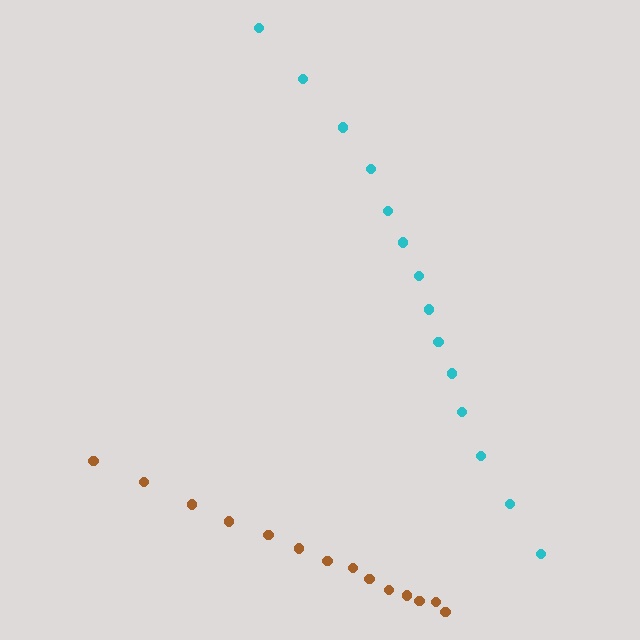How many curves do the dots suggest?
There are 2 distinct paths.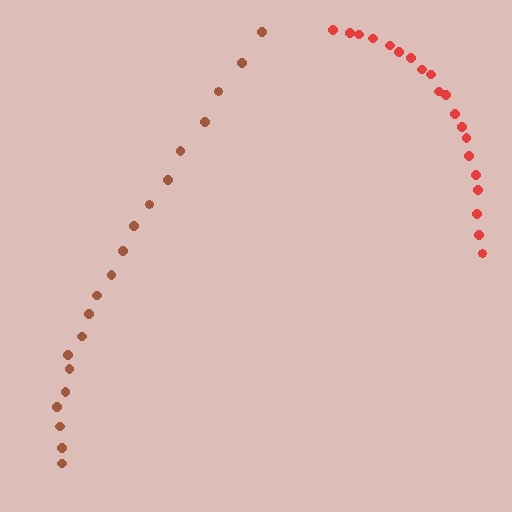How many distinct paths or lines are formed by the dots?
There are 2 distinct paths.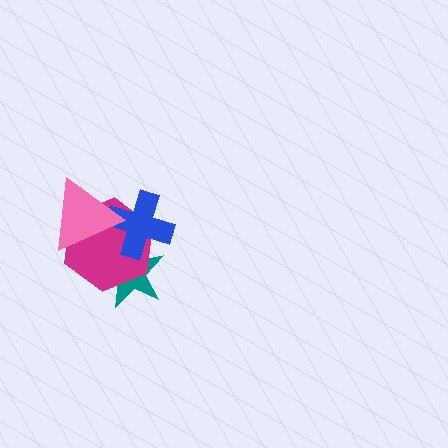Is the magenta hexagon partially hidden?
Yes, it is partially covered by another shape.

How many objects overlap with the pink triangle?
2 objects overlap with the pink triangle.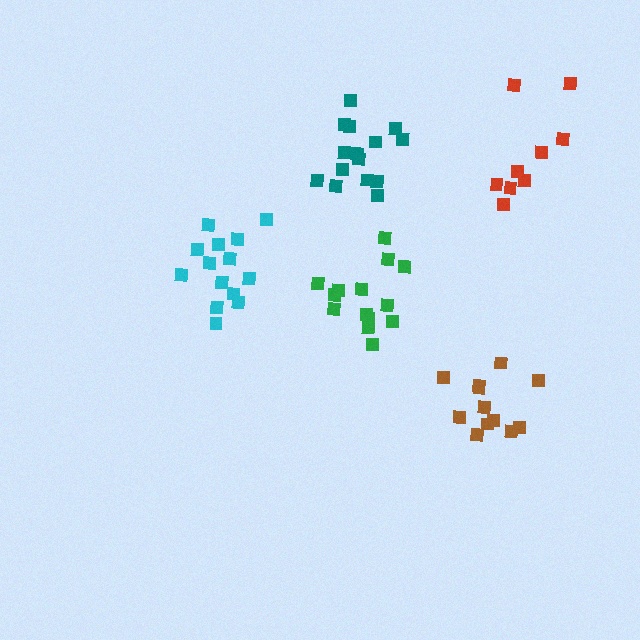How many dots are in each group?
Group 1: 12 dots, Group 2: 14 dots, Group 3: 15 dots, Group 4: 14 dots, Group 5: 9 dots (64 total).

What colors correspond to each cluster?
The clusters are colored: brown, green, teal, cyan, red.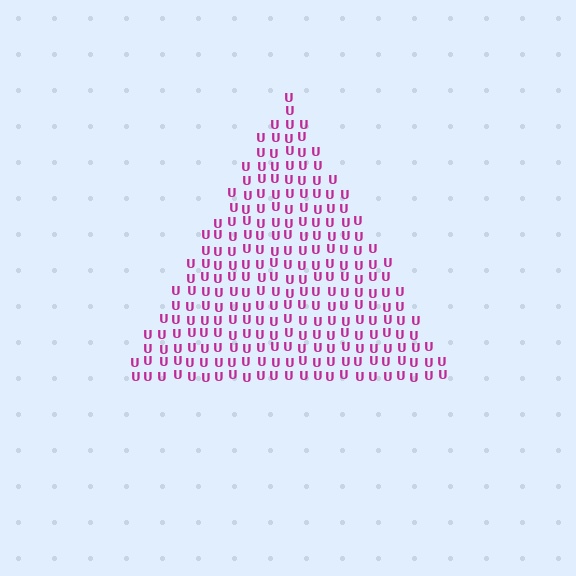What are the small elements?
The small elements are letter U's.